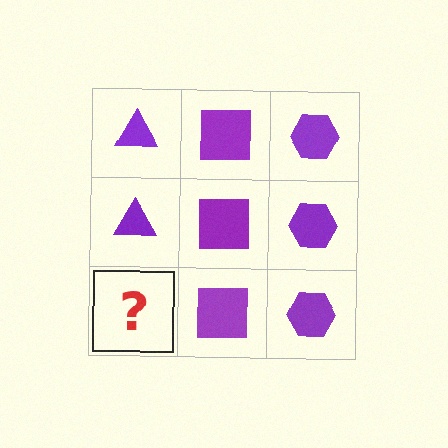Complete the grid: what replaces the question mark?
The question mark should be replaced with a purple triangle.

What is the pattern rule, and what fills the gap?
The rule is that each column has a consistent shape. The gap should be filled with a purple triangle.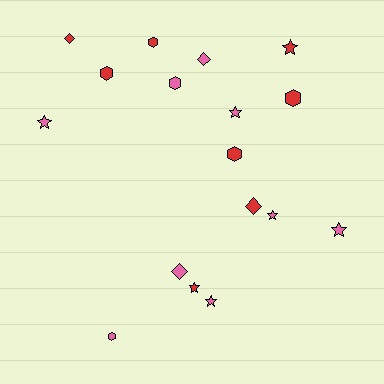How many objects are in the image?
There are 17 objects.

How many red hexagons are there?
There are 4 red hexagons.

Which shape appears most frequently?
Star, with 7 objects.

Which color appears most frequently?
Pink, with 9 objects.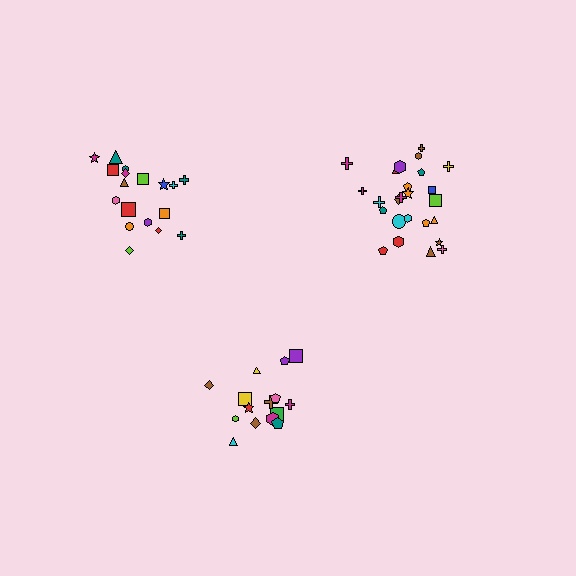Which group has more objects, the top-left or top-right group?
The top-right group.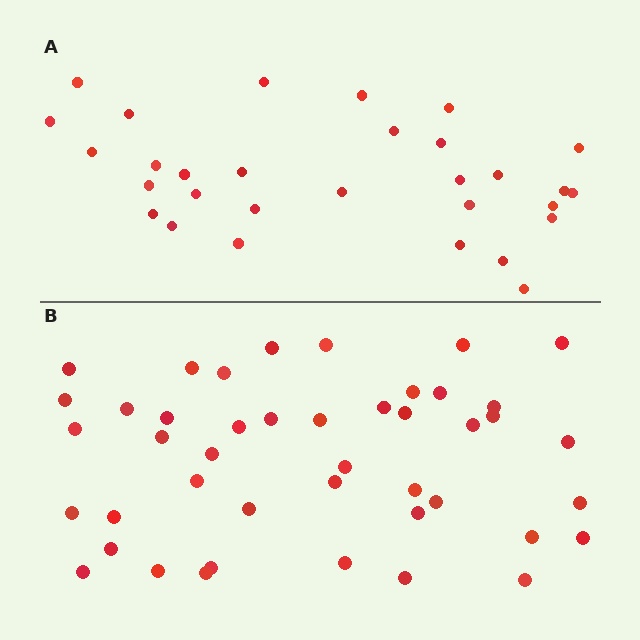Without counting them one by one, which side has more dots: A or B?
Region B (the bottom region) has more dots.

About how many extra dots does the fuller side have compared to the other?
Region B has approximately 15 more dots than region A.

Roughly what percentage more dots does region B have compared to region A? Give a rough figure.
About 45% more.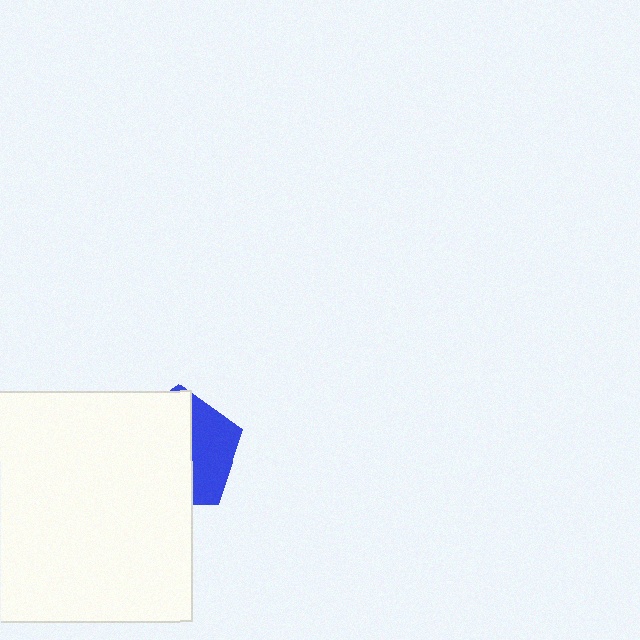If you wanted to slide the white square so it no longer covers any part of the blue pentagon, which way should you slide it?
Slide it left — that is the most direct way to separate the two shapes.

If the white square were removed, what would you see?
You would see the complete blue pentagon.